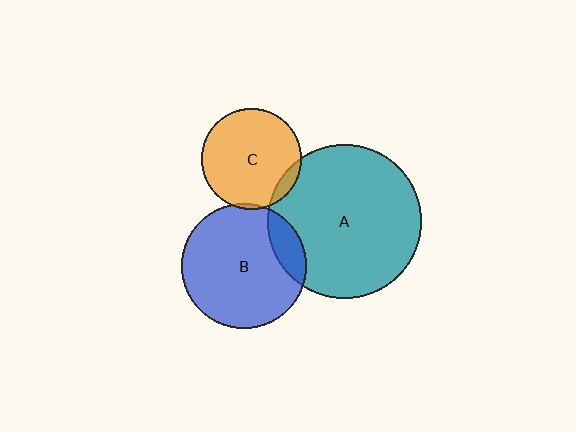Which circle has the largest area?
Circle A (teal).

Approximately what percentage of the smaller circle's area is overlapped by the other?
Approximately 5%.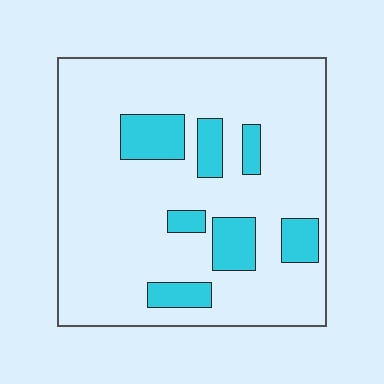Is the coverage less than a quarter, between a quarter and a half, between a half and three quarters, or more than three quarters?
Less than a quarter.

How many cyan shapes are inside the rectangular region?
7.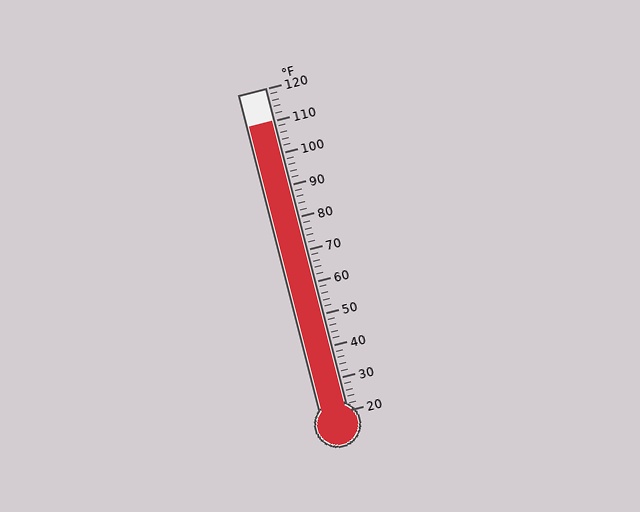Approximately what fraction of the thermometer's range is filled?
The thermometer is filled to approximately 90% of its range.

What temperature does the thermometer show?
The thermometer shows approximately 110°F.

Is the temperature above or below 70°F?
The temperature is above 70°F.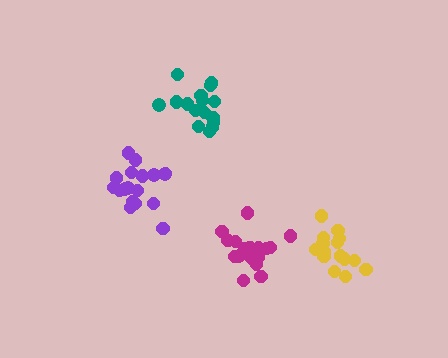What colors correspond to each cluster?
The clusters are colored: yellow, teal, purple, magenta.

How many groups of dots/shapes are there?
There are 4 groups.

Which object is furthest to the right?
The yellow cluster is rightmost.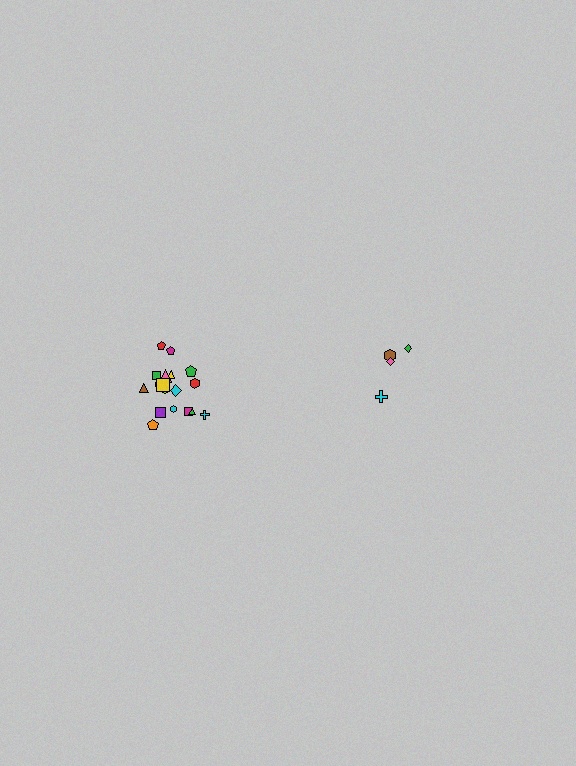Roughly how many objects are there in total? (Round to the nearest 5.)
Roughly 20 objects in total.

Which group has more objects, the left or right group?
The left group.